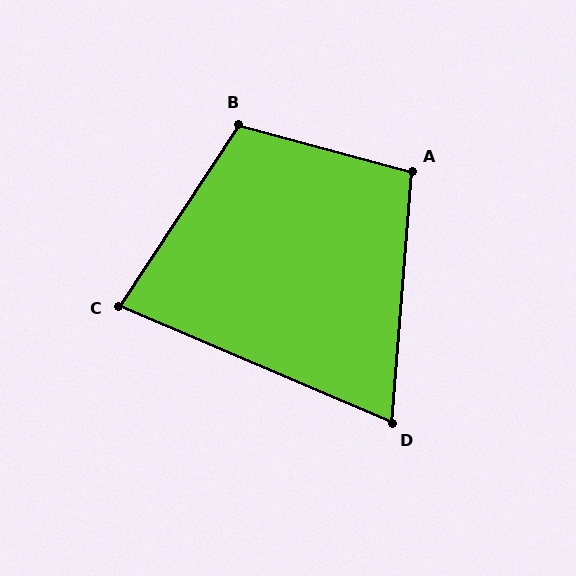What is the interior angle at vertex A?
Approximately 100 degrees (obtuse).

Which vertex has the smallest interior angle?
D, at approximately 72 degrees.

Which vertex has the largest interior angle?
B, at approximately 108 degrees.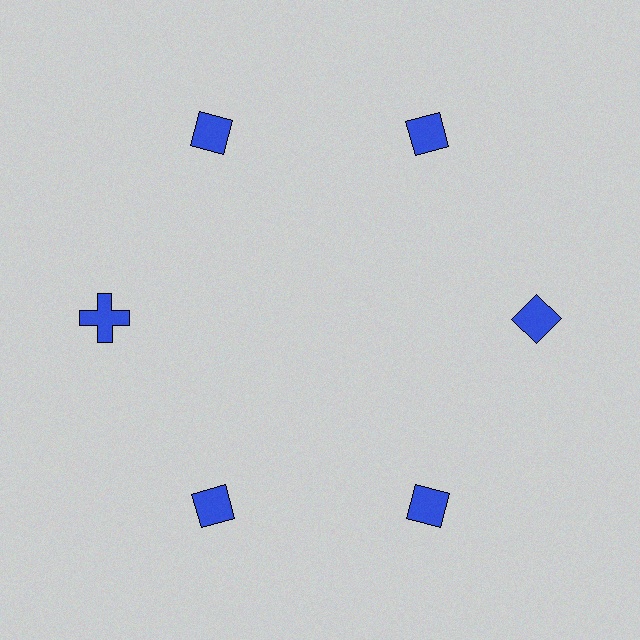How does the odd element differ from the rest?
It has a different shape: cross instead of diamond.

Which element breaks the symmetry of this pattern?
The blue cross at roughly the 9 o'clock position breaks the symmetry. All other shapes are blue diamonds.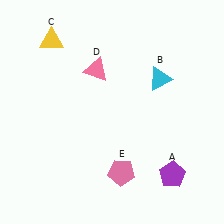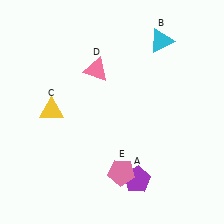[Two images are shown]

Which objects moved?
The objects that moved are: the purple pentagon (A), the cyan triangle (B), the yellow triangle (C).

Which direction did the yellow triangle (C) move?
The yellow triangle (C) moved down.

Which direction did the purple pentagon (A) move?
The purple pentagon (A) moved left.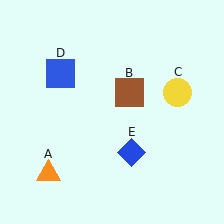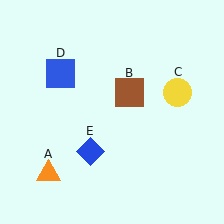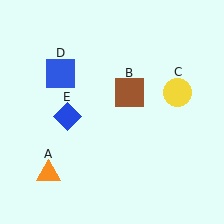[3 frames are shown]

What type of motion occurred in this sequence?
The blue diamond (object E) rotated clockwise around the center of the scene.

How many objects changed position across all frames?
1 object changed position: blue diamond (object E).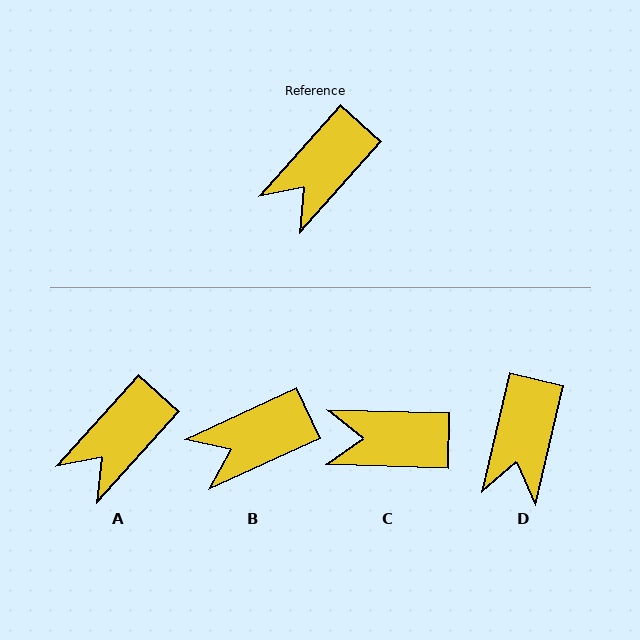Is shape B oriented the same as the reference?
No, it is off by about 23 degrees.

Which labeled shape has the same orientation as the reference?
A.